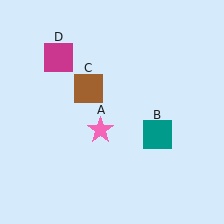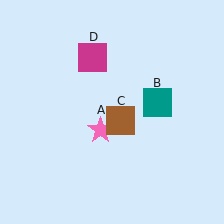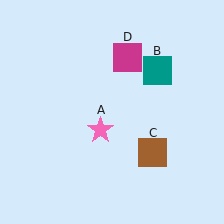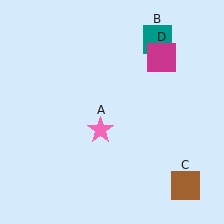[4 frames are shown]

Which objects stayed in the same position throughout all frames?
Pink star (object A) remained stationary.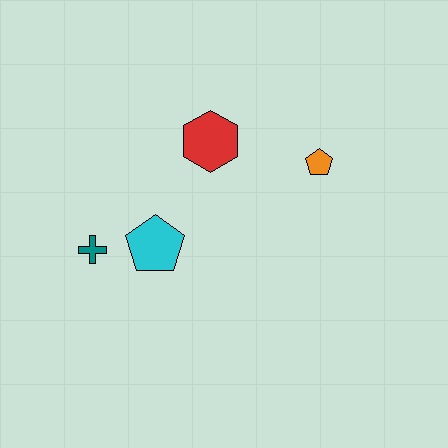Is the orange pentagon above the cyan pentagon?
Yes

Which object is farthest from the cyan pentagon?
The orange pentagon is farthest from the cyan pentagon.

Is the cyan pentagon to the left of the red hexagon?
Yes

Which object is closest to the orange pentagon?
The red hexagon is closest to the orange pentagon.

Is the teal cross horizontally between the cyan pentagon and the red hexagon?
No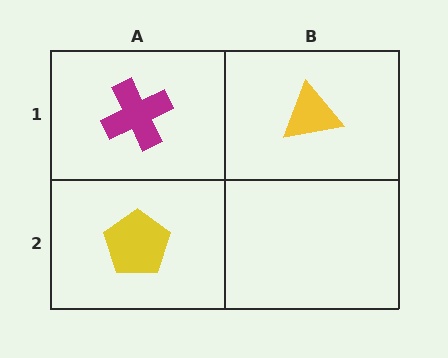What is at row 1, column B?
A yellow triangle.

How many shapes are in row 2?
1 shape.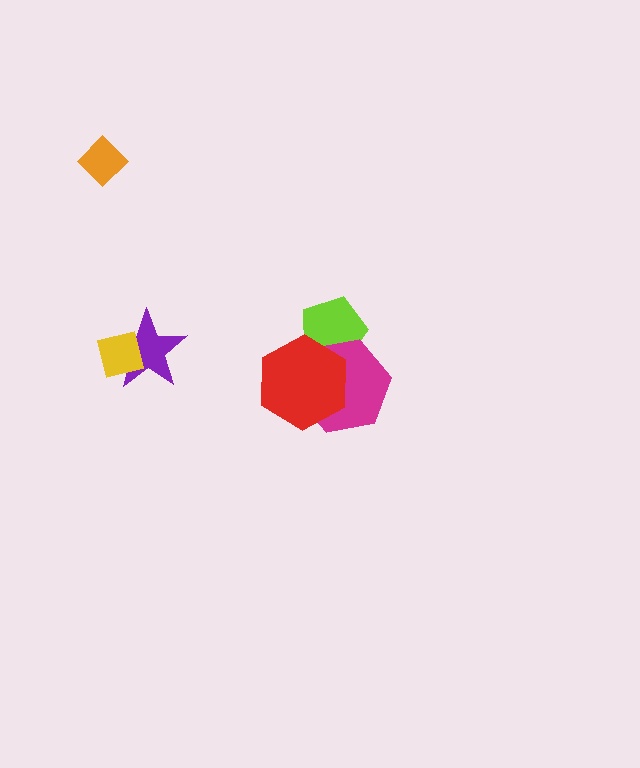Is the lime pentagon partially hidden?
Yes, it is partially covered by another shape.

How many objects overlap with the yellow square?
1 object overlaps with the yellow square.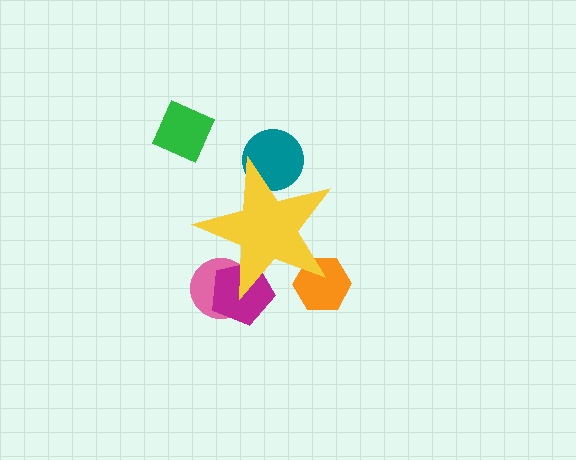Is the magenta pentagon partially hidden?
Yes, the magenta pentagon is partially hidden behind the yellow star.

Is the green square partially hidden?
No, the green square is fully visible.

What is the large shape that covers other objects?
A yellow star.